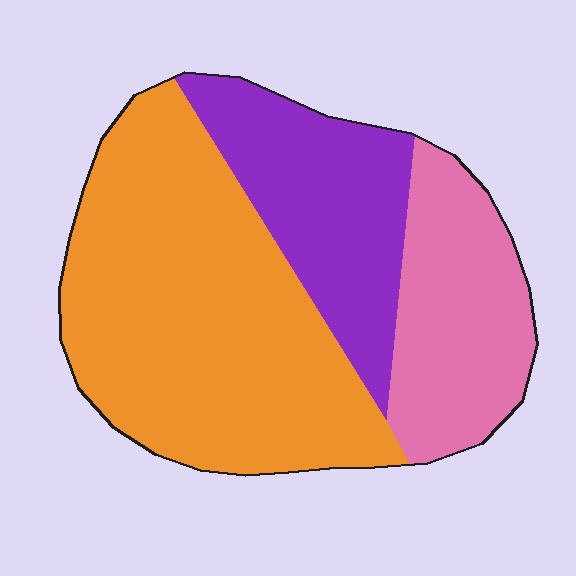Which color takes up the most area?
Orange, at roughly 55%.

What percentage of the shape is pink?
Pink takes up about one quarter (1/4) of the shape.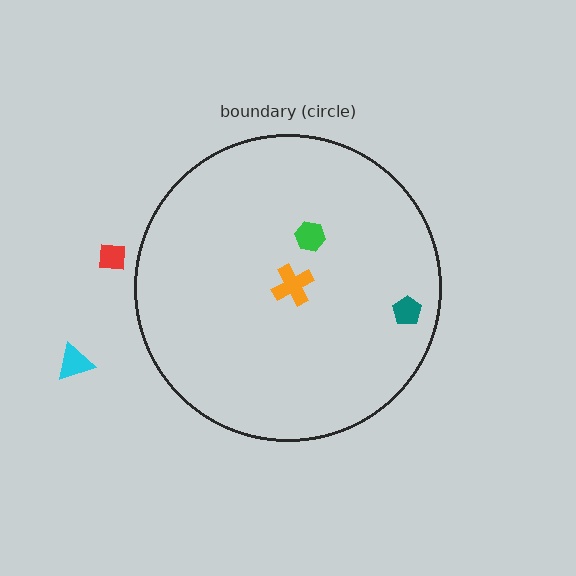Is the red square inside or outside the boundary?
Outside.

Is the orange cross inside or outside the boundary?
Inside.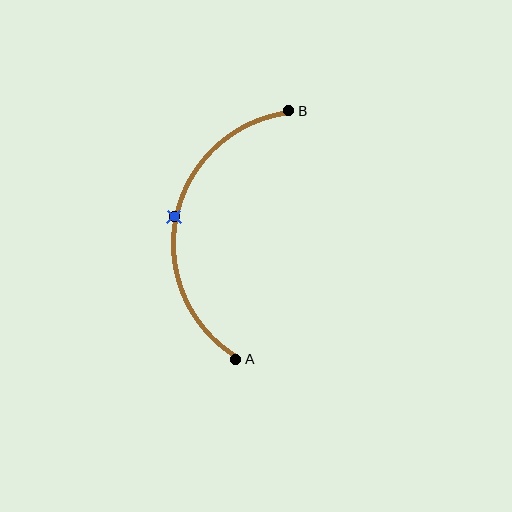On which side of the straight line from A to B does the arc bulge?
The arc bulges to the left of the straight line connecting A and B.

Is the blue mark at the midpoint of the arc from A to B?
Yes. The blue mark lies on the arc at equal arc-length from both A and B — it is the arc midpoint.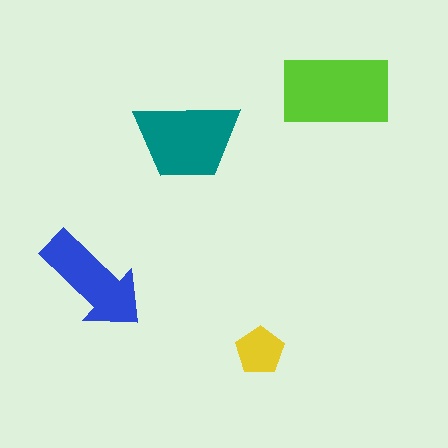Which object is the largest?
The lime rectangle.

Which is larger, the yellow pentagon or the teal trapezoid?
The teal trapezoid.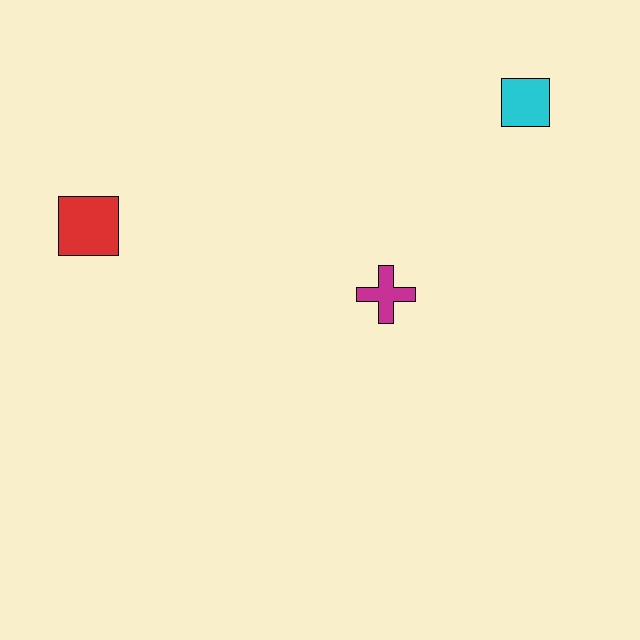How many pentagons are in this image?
There are no pentagons.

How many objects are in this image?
There are 3 objects.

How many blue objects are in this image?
There are no blue objects.